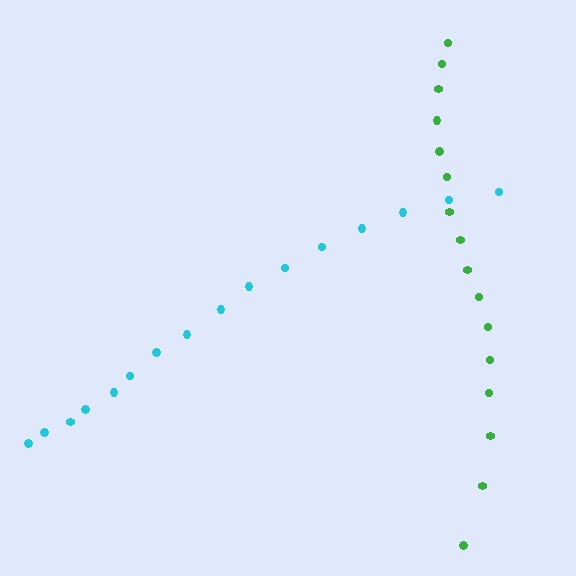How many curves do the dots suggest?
There are 2 distinct paths.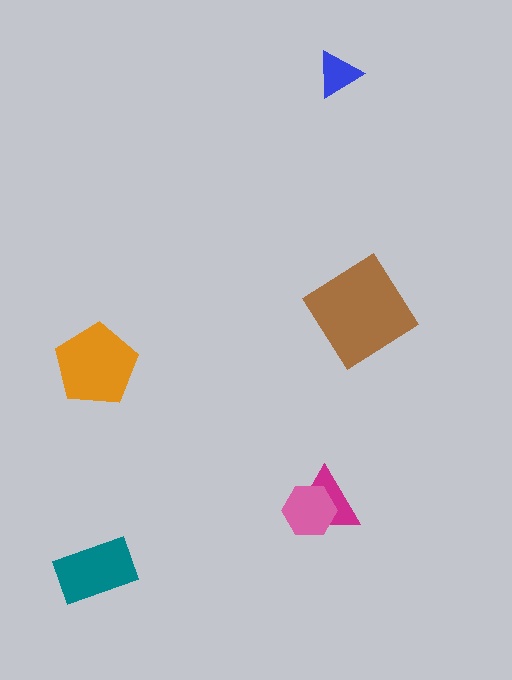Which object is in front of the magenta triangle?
The pink hexagon is in front of the magenta triangle.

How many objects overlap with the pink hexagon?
1 object overlaps with the pink hexagon.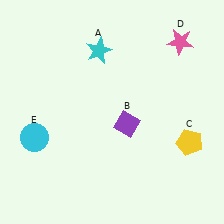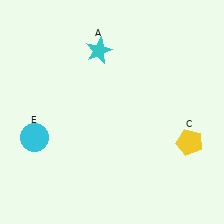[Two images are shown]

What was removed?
The pink star (D), the purple diamond (B) were removed in Image 2.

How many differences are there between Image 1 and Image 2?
There are 2 differences between the two images.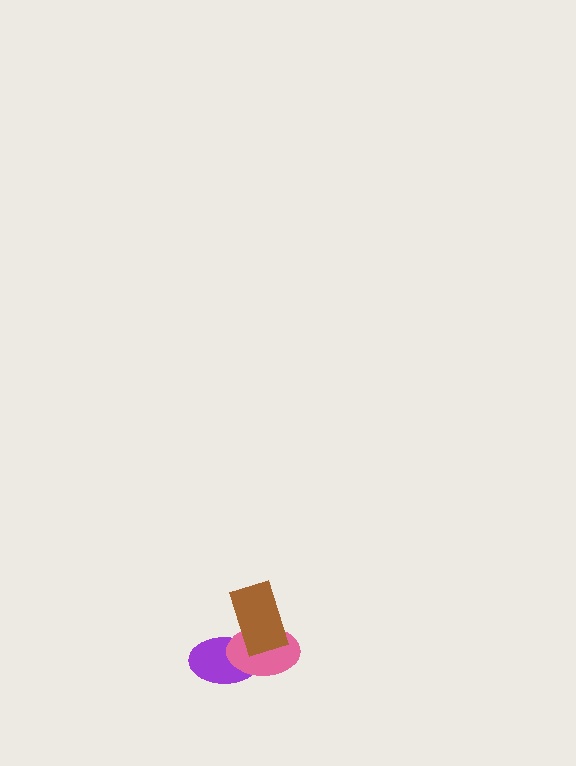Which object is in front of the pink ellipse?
The brown rectangle is in front of the pink ellipse.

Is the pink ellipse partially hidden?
Yes, it is partially covered by another shape.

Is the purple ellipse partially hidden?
Yes, it is partially covered by another shape.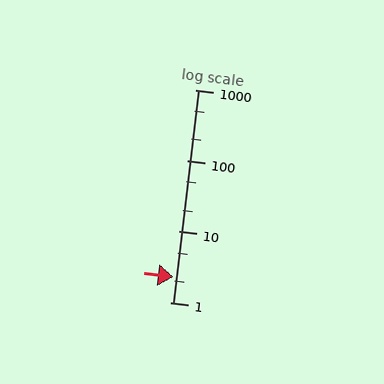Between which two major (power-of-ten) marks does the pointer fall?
The pointer is between 1 and 10.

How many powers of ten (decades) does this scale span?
The scale spans 3 decades, from 1 to 1000.